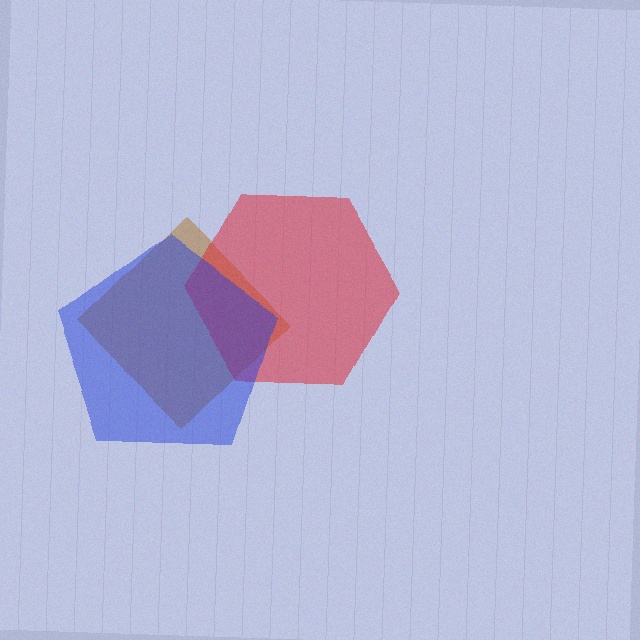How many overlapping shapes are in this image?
There are 3 overlapping shapes in the image.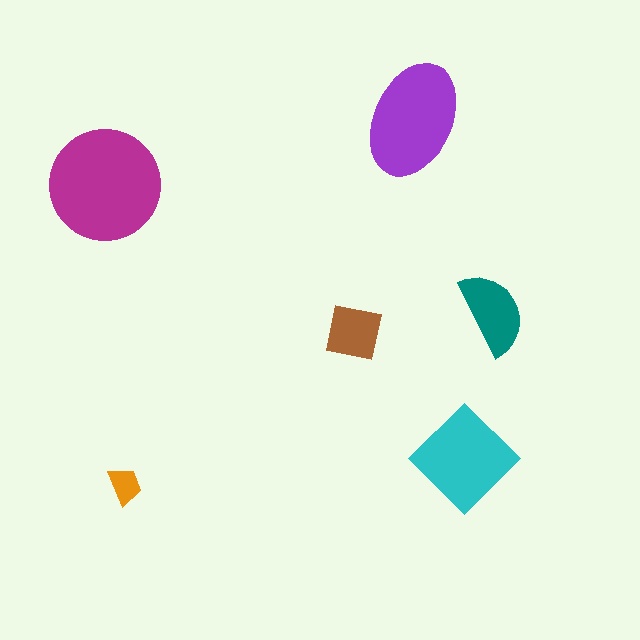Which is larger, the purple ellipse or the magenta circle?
The magenta circle.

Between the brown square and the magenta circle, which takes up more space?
The magenta circle.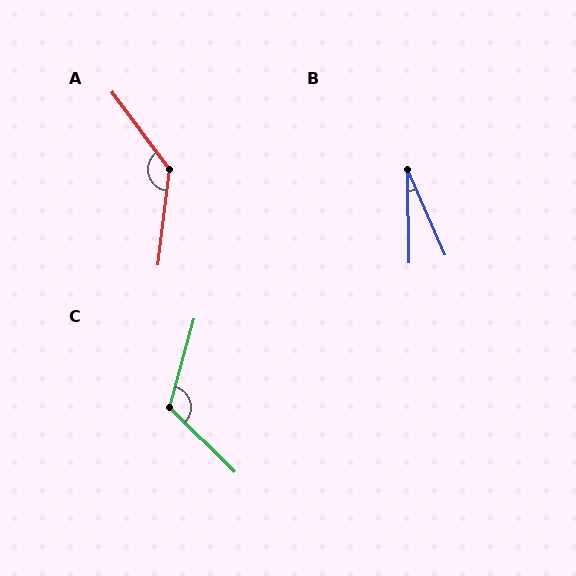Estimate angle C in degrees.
Approximately 119 degrees.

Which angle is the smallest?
B, at approximately 22 degrees.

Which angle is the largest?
A, at approximately 136 degrees.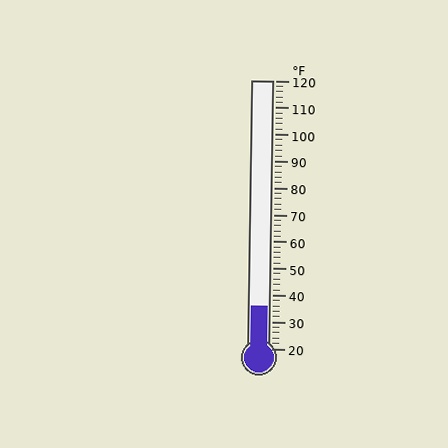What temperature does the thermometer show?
The thermometer shows approximately 36°F.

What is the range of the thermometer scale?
The thermometer scale ranges from 20°F to 120°F.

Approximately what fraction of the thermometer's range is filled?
The thermometer is filled to approximately 15% of its range.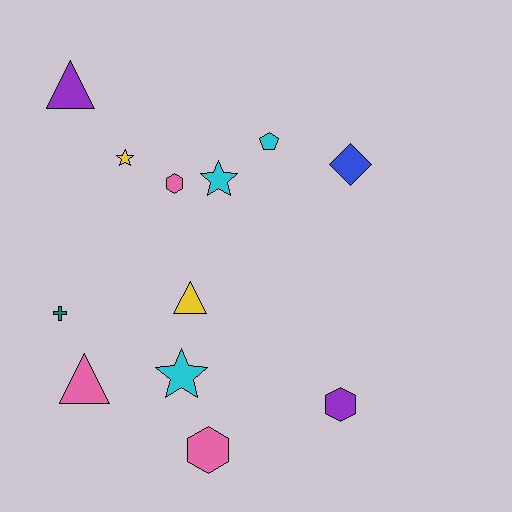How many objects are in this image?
There are 12 objects.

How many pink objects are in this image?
There are 3 pink objects.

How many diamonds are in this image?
There is 1 diamond.